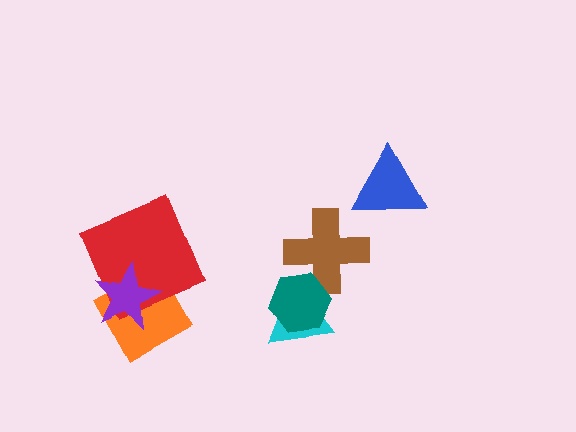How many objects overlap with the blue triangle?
0 objects overlap with the blue triangle.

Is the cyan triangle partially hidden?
Yes, it is partially covered by another shape.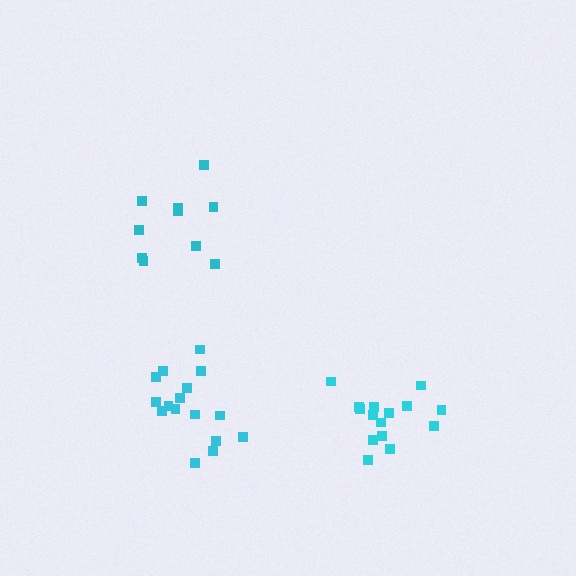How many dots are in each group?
Group 1: 16 dots, Group 2: 15 dots, Group 3: 10 dots (41 total).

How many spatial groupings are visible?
There are 3 spatial groupings.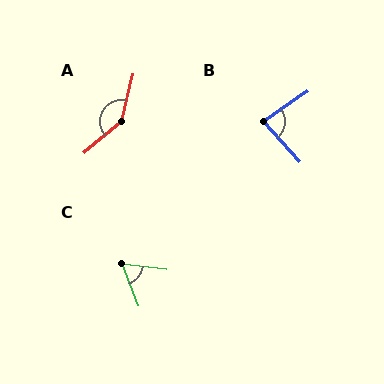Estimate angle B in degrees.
Approximately 82 degrees.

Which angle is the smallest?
C, at approximately 62 degrees.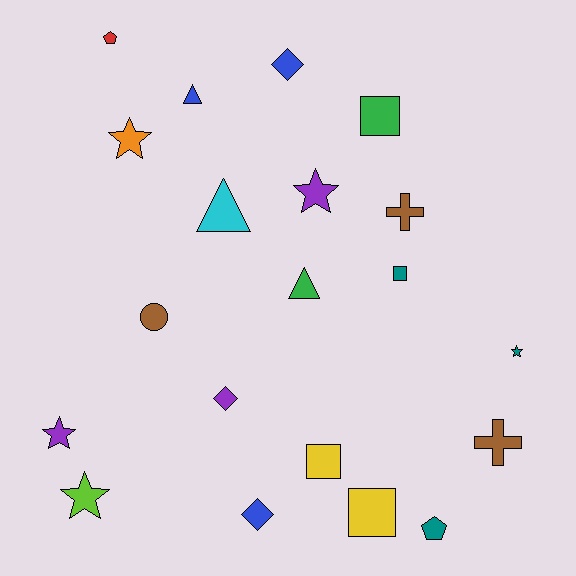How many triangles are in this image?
There are 3 triangles.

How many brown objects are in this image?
There are 3 brown objects.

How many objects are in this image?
There are 20 objects.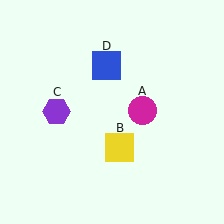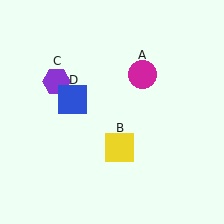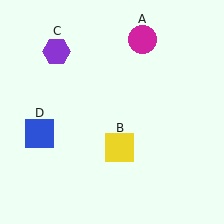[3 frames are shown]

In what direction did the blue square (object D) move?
The blue square (object D) moved down and to the left.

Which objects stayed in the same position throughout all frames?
Yellow square (object B) remained stationary.